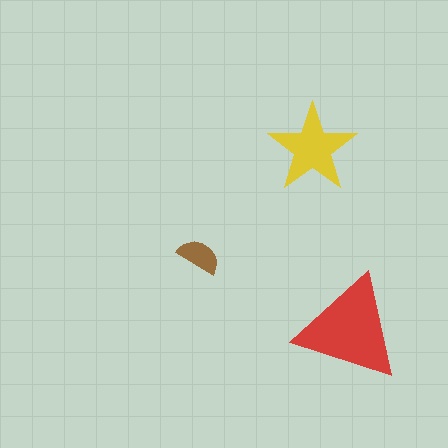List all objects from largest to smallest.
The red triangle, the yellow star, the brown semicircle.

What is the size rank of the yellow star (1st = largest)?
2nd.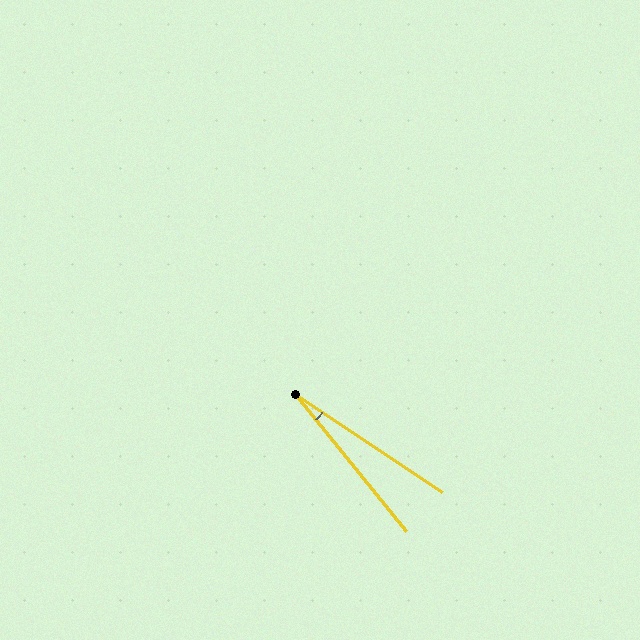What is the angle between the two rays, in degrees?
Approximately 17 degrees.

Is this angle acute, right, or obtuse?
It is acute.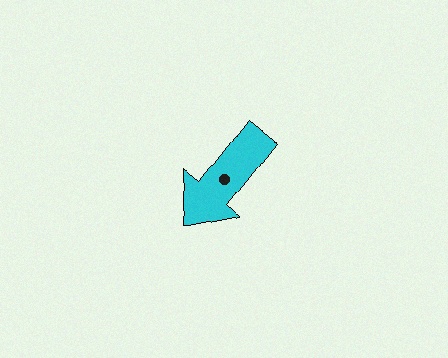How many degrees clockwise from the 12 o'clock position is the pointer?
Approximately 218 degrees.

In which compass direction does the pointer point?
Southwest.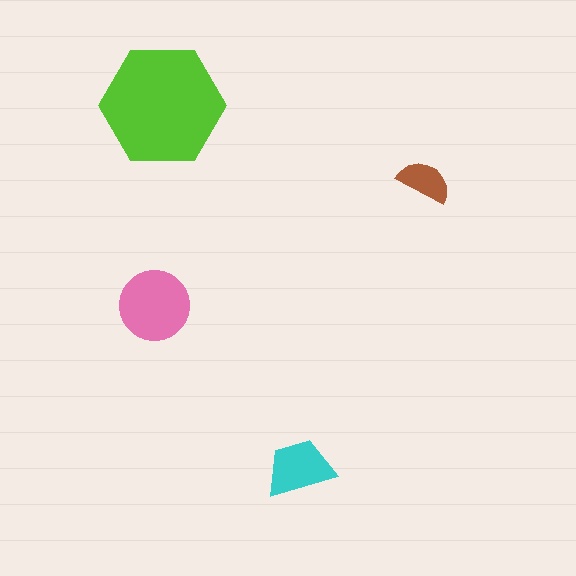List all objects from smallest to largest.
The brown semicircle, the cyan trapezoid, the pink circle, the lime hexagon.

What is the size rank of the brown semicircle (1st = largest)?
4th.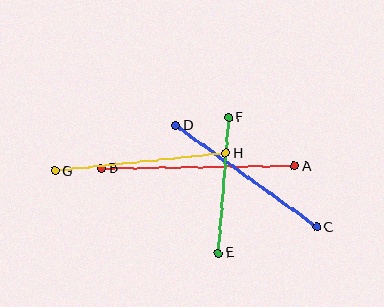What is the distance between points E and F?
The distance is approximately 136 pixels.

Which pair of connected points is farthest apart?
Points A and B are farthest apart.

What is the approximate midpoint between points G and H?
The midpoint is at approximately (140, 162) pixels.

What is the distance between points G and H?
The distance is approximately 172 pixels.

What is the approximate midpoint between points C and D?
The midpoint is at approximately (246, 176) pixels.